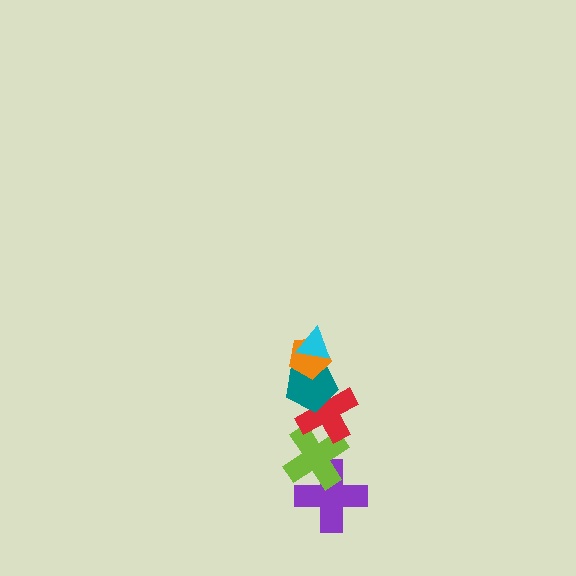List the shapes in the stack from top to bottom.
From top to bottom: the cyan triangle, the orange pentagon, the teal pentagon, the red cross, the lime cross, the purple cross.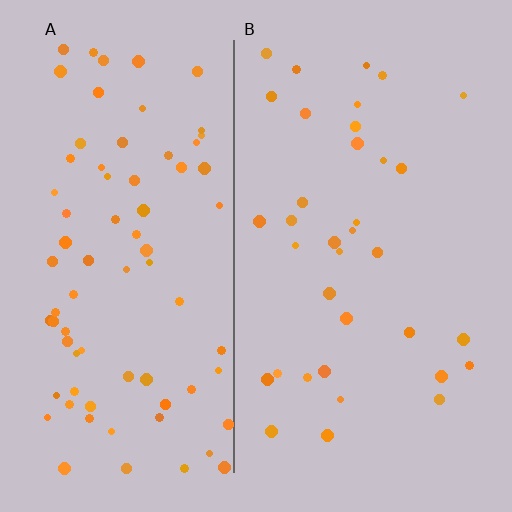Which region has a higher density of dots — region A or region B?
A (the left).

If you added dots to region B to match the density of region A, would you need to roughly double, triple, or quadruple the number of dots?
Approximately double.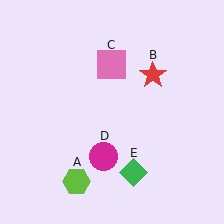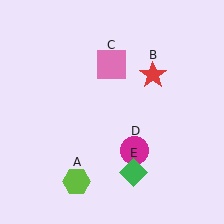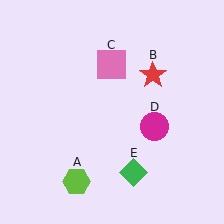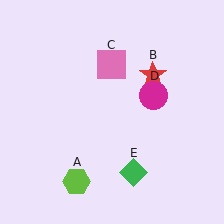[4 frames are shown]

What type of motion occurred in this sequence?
The magenta circle (object D) rotated counterclockwise around the center of the scene.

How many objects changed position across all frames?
1 object changed position: magenta circle (object D).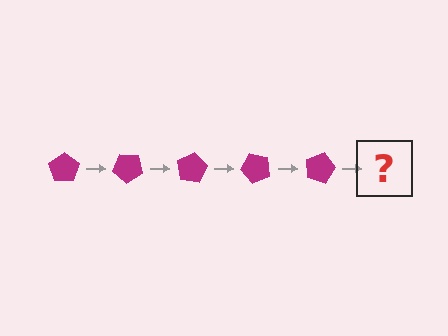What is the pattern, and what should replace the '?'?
The pattern is that the pentagon rotates 40 degrees each step. The '?' should be a magenta pentagon rotated 200 degrees.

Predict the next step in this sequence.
The next step is a magenta pentagon rotated 200 degrees.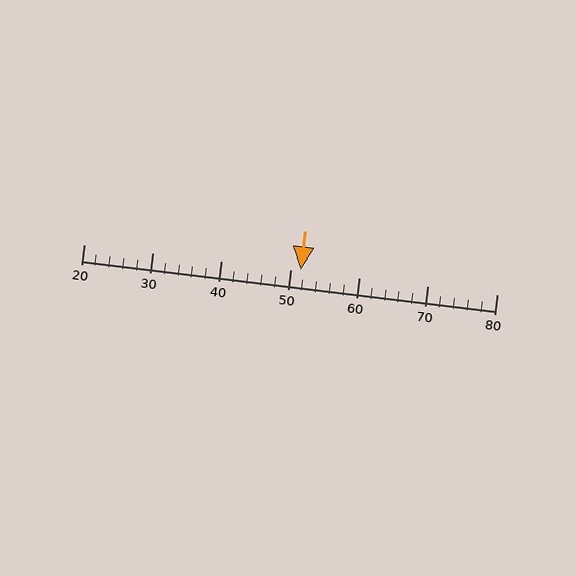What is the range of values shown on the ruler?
The ruler shows values from 20 to 80.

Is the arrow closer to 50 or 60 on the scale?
The arrow is closer to 50.